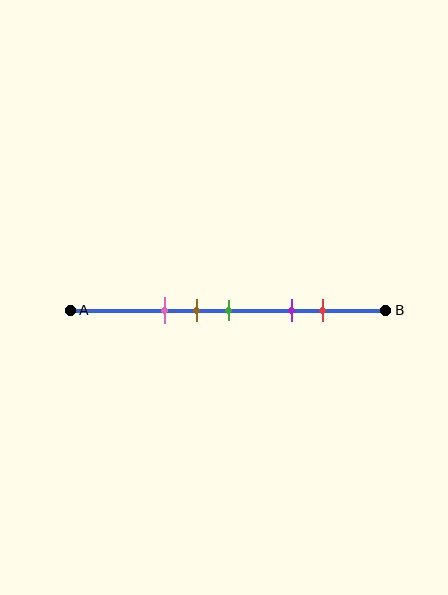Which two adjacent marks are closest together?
The brown and green marks are the closest adjacent pair.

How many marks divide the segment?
There are 5 marks dividing the segment.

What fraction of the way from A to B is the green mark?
The green mark is approximately 50% (0.5) of the way from A to B.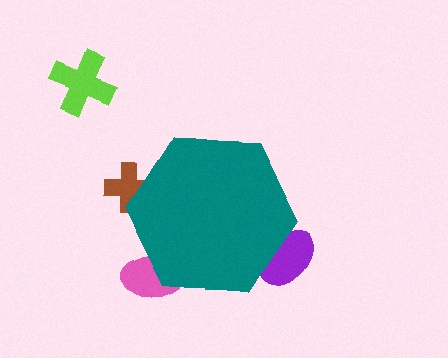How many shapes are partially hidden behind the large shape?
3 shapes are partially hidden.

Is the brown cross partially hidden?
Yes, the brown cross is partially hidden behind the teal hexagon.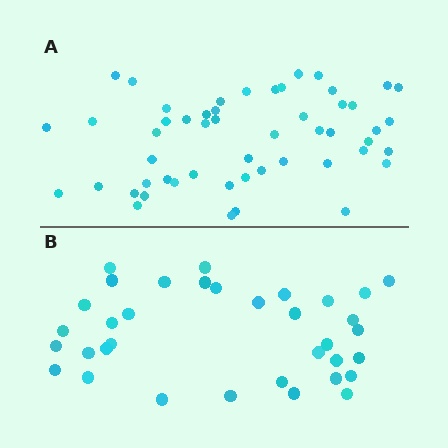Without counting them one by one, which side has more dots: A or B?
Region A (the top region) has more dots.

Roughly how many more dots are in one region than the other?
Region A has approximately 15 more dots than region B.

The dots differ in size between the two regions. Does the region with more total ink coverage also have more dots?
No. Region B has more total ink coverage because its dots are larger, but region A actually contains more individual dots. Total area can be misleading — the number of items is what matters here.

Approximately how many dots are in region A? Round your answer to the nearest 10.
About 50 dots. (The exact count is 52, which rounds to 50.)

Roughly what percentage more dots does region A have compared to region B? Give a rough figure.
About 50% more.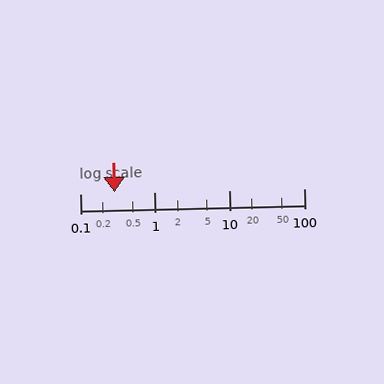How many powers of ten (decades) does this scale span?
The scale spans 3 decades, from 0.1 to 100.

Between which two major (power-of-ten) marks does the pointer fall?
The pointer is between 0.1 and 1.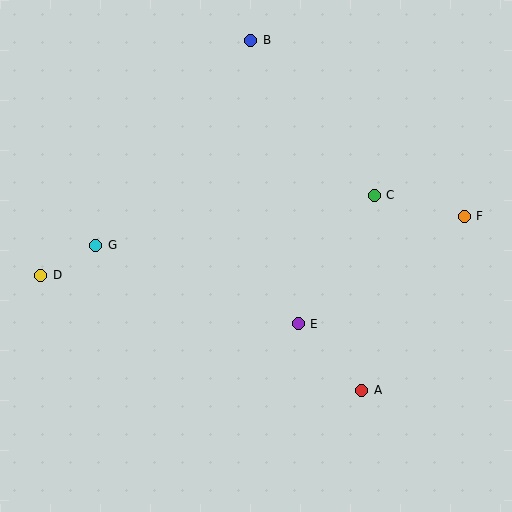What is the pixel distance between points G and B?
The distance between G and B is 257 pixels.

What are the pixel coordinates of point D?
Point D is at (41, 275).